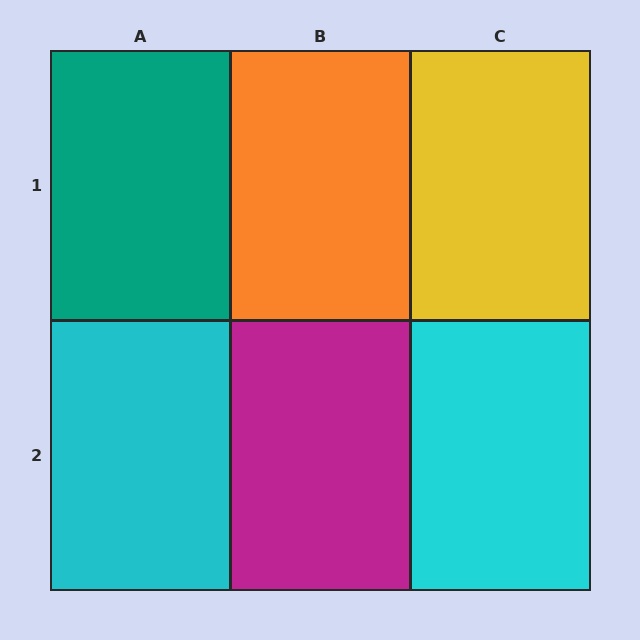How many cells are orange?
1 cell is orange.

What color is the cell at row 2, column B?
Magenta.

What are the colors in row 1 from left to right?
Teal, orange, yellow.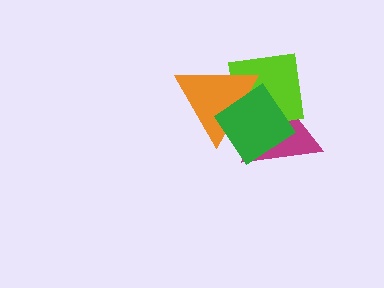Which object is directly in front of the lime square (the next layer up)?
The orange triangle is directly in front of the lime square.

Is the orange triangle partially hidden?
Yes, it is partially covered by another shape.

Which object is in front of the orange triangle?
The green diamond is in front of the orange triangle.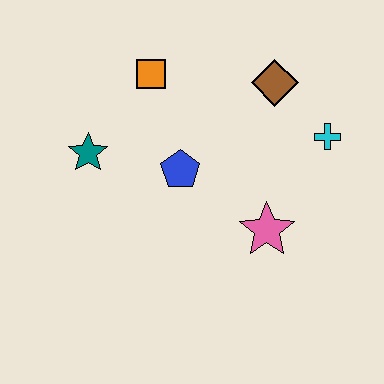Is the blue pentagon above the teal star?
No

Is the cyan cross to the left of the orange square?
No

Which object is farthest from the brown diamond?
The teal star is farthest from the brown diamond.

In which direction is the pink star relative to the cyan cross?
The pink star is below the cyan cross.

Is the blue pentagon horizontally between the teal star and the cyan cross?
Yes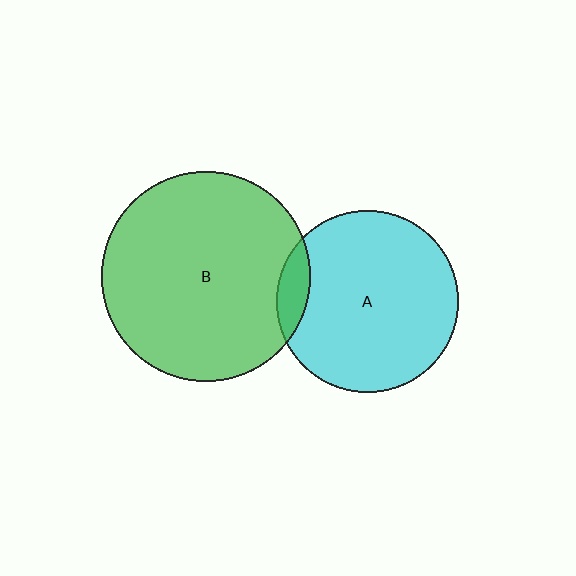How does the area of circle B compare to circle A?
Approximately 1.3 times.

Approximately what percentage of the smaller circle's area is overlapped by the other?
Approximately 10%.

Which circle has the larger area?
Circle B (green).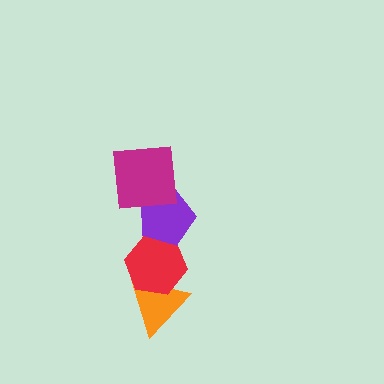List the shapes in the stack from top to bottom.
From top to bottom: the magenta square, the purple pentagon, the red hexagon, the orange triangle.